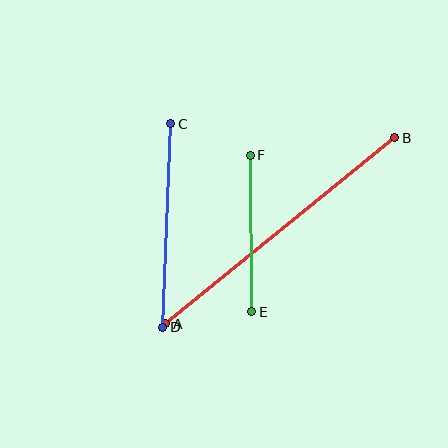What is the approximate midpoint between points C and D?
The midpoint is at approximately (167, 226) pixels.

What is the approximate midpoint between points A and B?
The midpoint is at approximately (280, 231) pixels.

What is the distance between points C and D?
The distance is approximately 203 pixels.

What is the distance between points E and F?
The distance is approximately 157 pixels.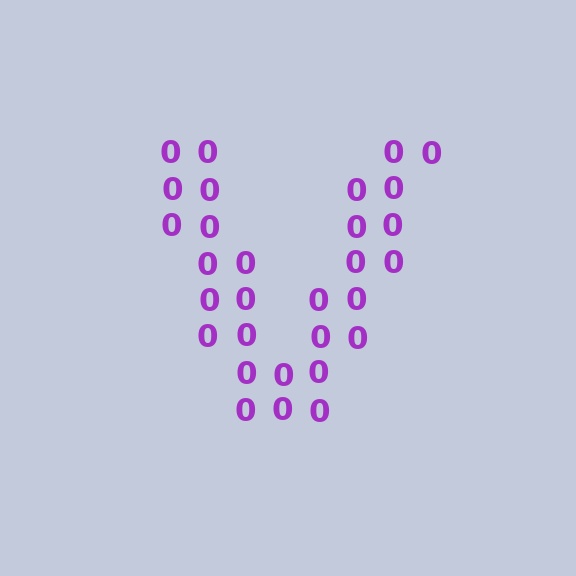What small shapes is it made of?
It is made of small digit 0's.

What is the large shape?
The large shape is the letter V.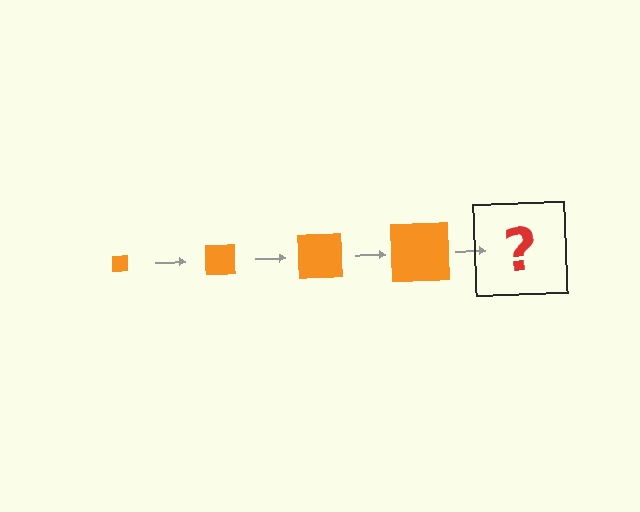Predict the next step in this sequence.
The next step is an orange square, larger than the previous one.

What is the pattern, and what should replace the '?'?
The pattern is that the square gets progressively larger each step. The '?' should be an orange square, larger than the previous one.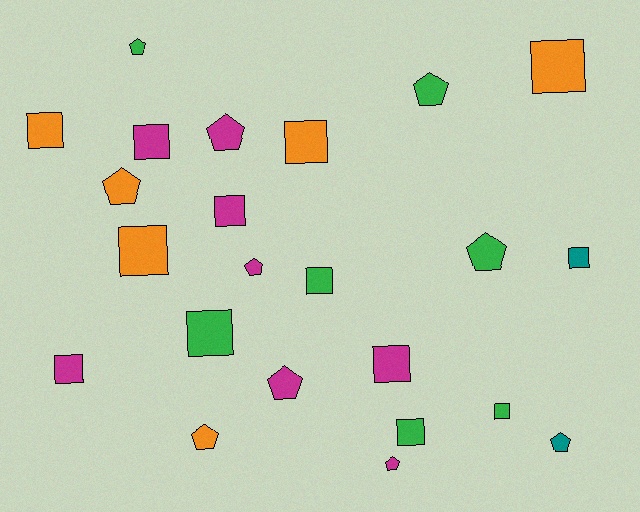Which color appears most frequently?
Magenta, with 8 objects.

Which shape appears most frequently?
Square, with 13 objects.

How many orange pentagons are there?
There are 2 orange pentagons.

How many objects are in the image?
There are 23 objects.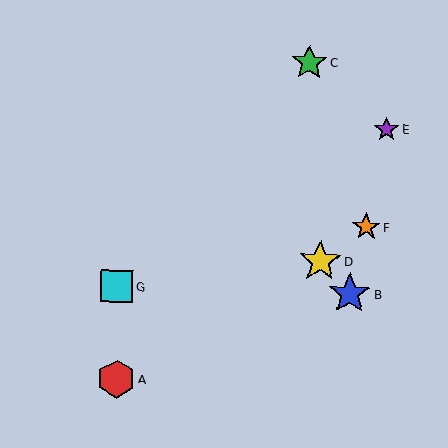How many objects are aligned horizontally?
2 objects (B, G) are aligned horizontally.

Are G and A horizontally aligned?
No, G is at y≈287 and A is at y≈379.